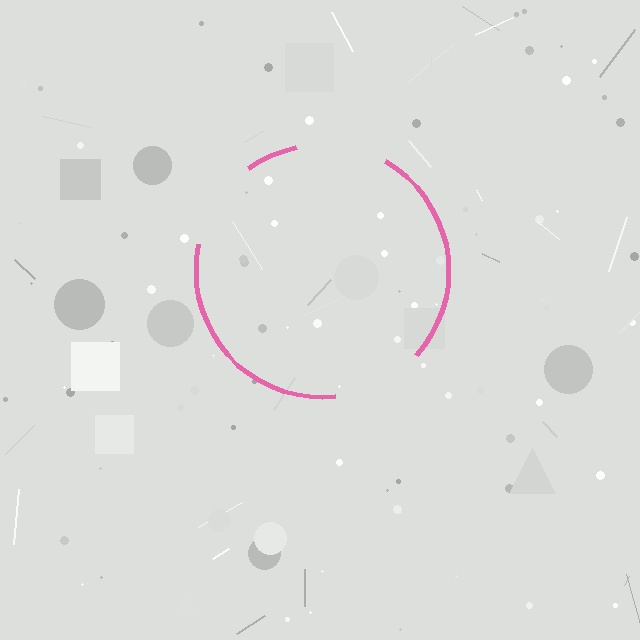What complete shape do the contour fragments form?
The contour fragments form a circle.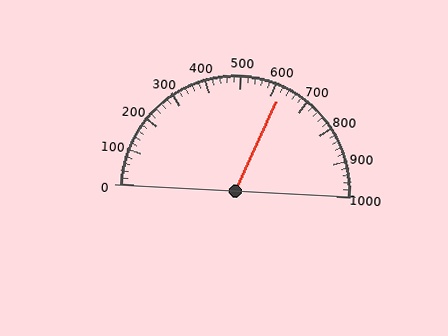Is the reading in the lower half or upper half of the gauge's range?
The reading is in the upper half of the range (0 to 1000).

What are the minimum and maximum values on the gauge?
The gauge ranges from 0 to 1000.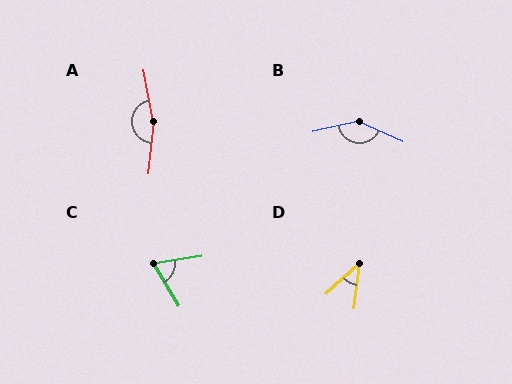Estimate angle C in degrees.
Approximately 68 degrees.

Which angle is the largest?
A, at approximately 164 degrees.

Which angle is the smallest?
D, at approximately 41 degrees.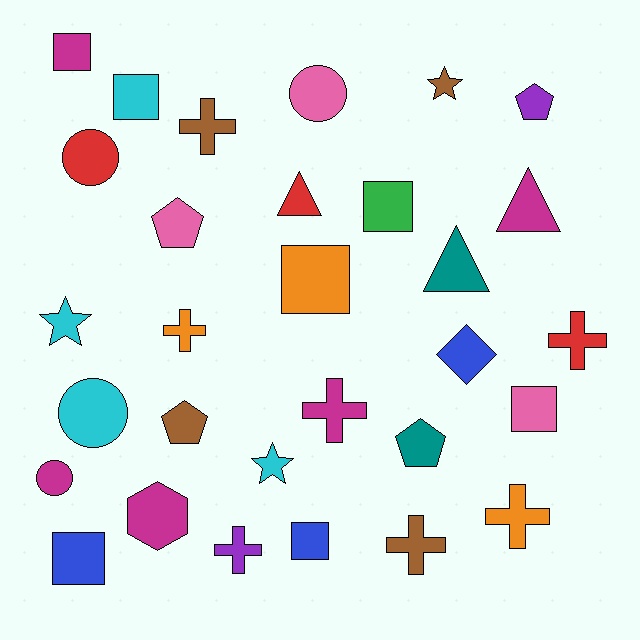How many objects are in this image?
There are 30 objects.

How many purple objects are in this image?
There are 2 purple objects.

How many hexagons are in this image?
There is 1 hexagon.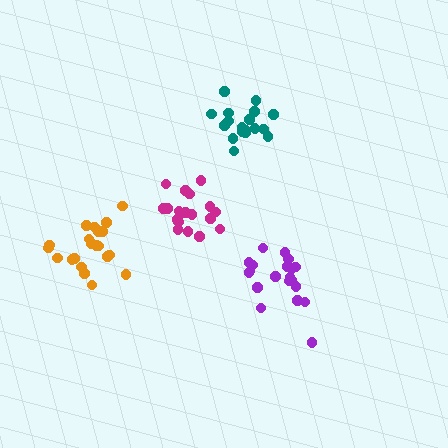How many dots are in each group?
Group 1: 18 dots, Group 2: 20 dots, Group 3: 18 dots, Group 4: 21 dots (77 total).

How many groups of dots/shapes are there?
There are 4 groups.